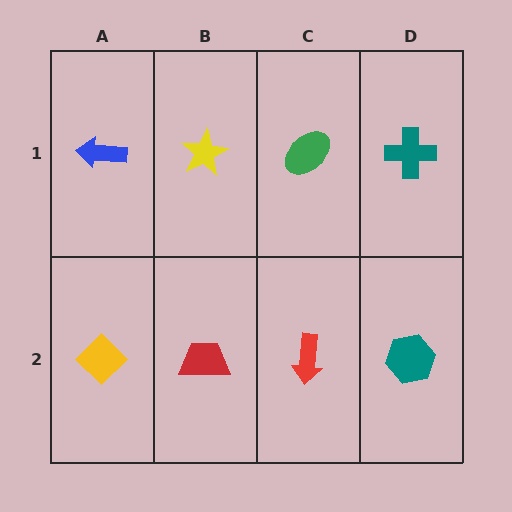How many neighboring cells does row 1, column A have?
2.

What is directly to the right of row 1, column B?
A green ellipse.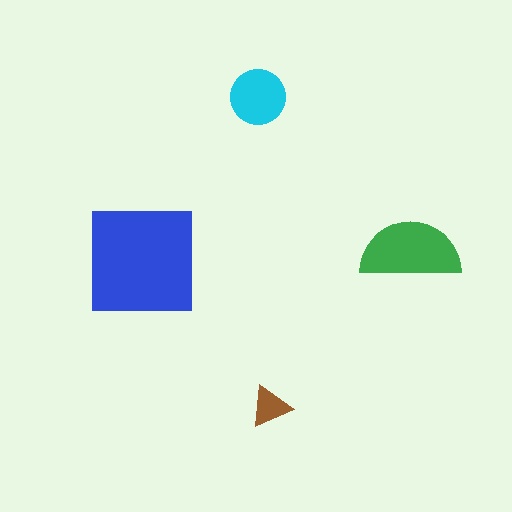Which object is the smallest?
The brown triangle.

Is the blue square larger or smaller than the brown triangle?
Larger.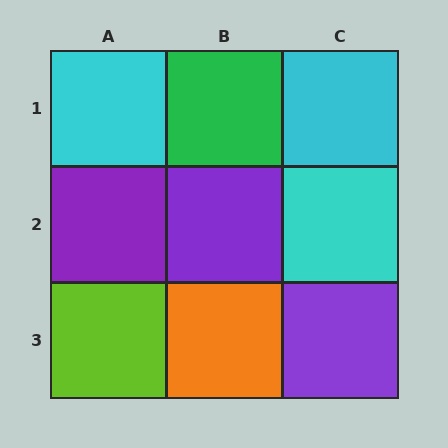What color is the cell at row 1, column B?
Green.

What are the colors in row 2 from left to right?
Purple, purple, cyan.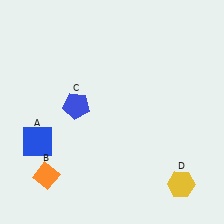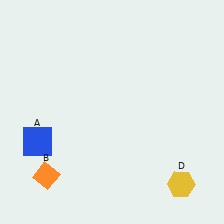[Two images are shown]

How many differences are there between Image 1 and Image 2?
There is 1 difference between the two images.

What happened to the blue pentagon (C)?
The blue pentagon (C) was removed in Image 2. It was in the top-left area of Image 1.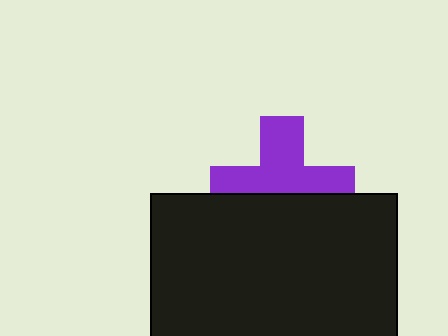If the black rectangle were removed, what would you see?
You would see the complete purple cross.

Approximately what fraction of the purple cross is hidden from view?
Roughly 42% of the purple cross is hidden behind the black rectangle.